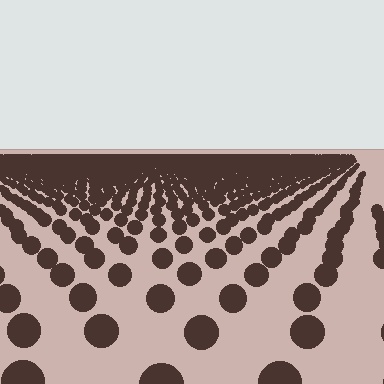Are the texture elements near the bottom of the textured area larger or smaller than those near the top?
Larger. Near the bottom, elements are closer to the viewer and appear at a bigger on-screen size.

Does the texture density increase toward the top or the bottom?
Density increases toward the top.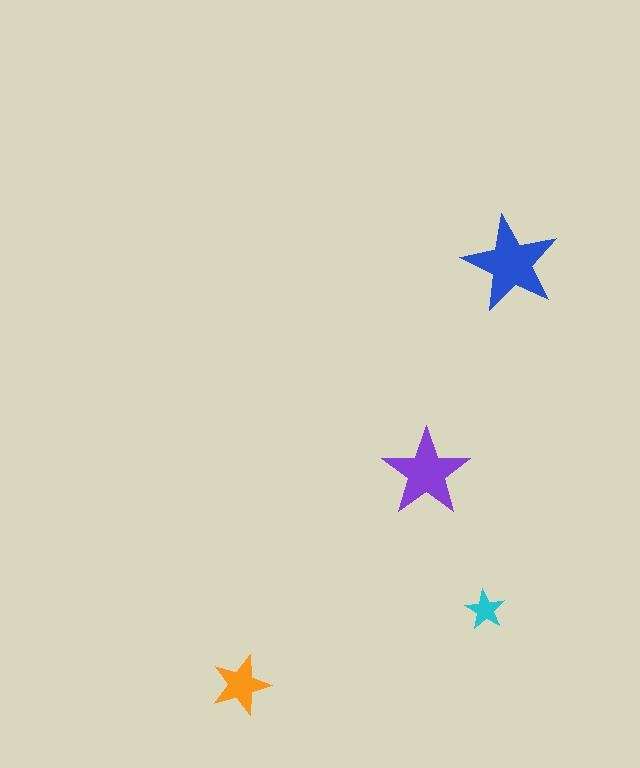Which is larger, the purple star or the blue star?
The blue one.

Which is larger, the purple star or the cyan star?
The purple one.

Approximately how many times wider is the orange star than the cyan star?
About 1.5 times wider.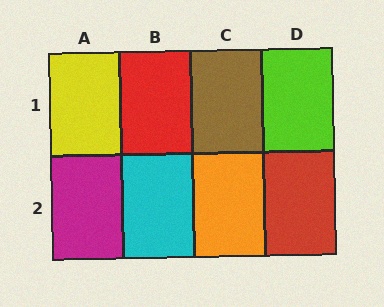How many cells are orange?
1 cell is orange.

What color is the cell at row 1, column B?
Red.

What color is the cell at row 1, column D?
Lime.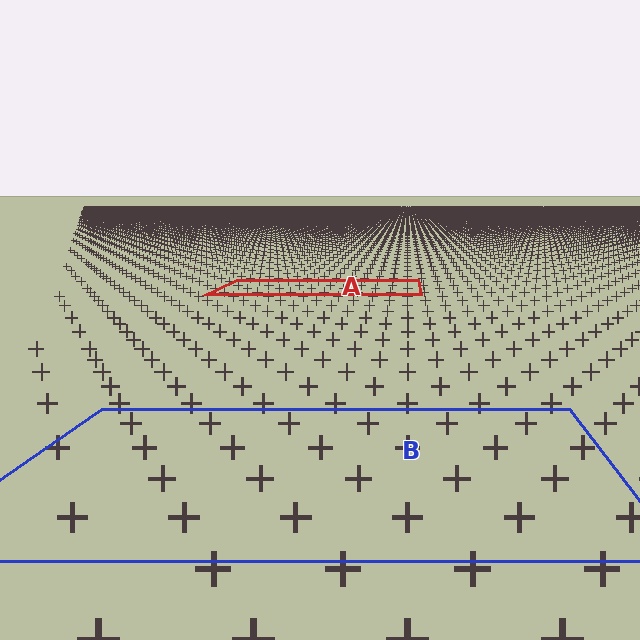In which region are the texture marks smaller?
The texture marks are smaller in region A, because it is farther away.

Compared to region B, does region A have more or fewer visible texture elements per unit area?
Region A has more texture elements per unit area — they are packed more densely because it is farther away.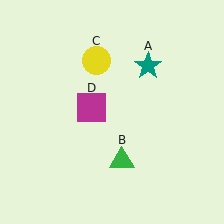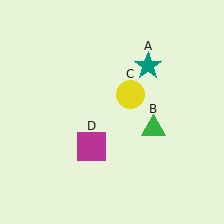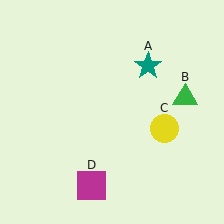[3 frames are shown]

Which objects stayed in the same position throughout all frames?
Teal star (object A) remained stationary.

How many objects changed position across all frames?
3 objects changed position: green triangle (object B), yellow circle (object C), magenta square (object D).